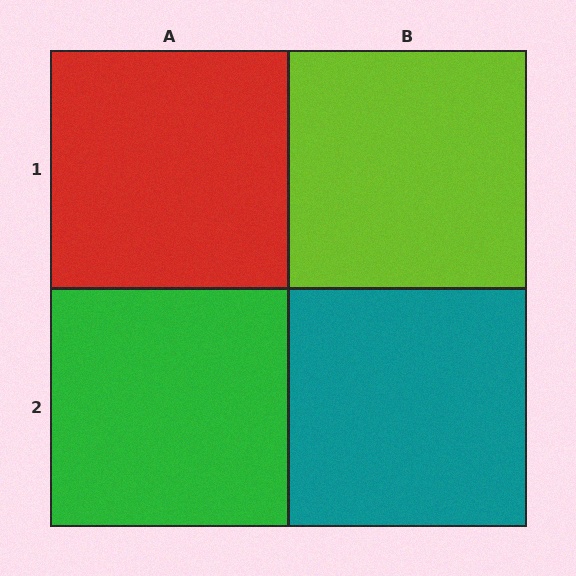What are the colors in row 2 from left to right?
Green, teal.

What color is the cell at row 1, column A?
Red.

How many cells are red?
1 cell is red.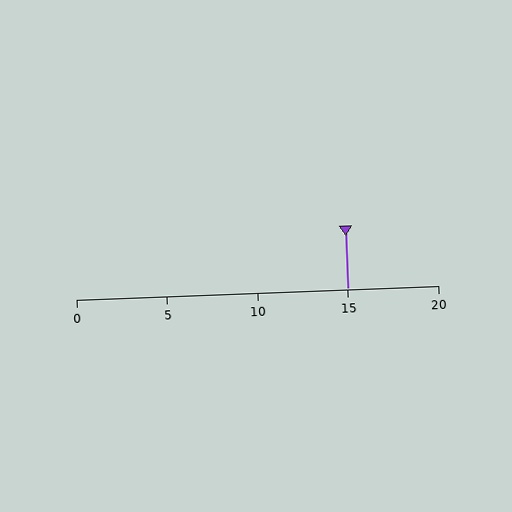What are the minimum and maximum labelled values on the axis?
The axis runs from 0 to 20.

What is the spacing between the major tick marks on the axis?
The major ticks are spaced 5 apart.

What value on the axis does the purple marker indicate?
The marker indicates approximately 15.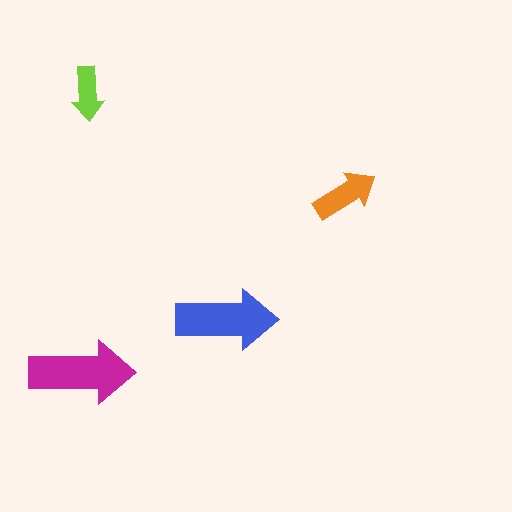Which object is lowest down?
The magenta arrow is bottommost.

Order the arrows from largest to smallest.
the magenta one, the blue one, the orange one, the lime one.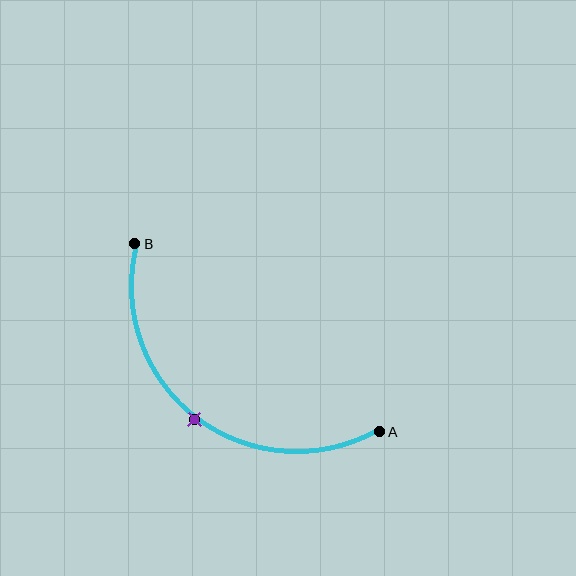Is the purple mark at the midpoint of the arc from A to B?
Yes. The purple mark lies on the arc at equal arc-length from both A and B — it is the arc midpoint.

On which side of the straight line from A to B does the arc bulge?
The arc bulges below and to the left of the straight line connecting A and B.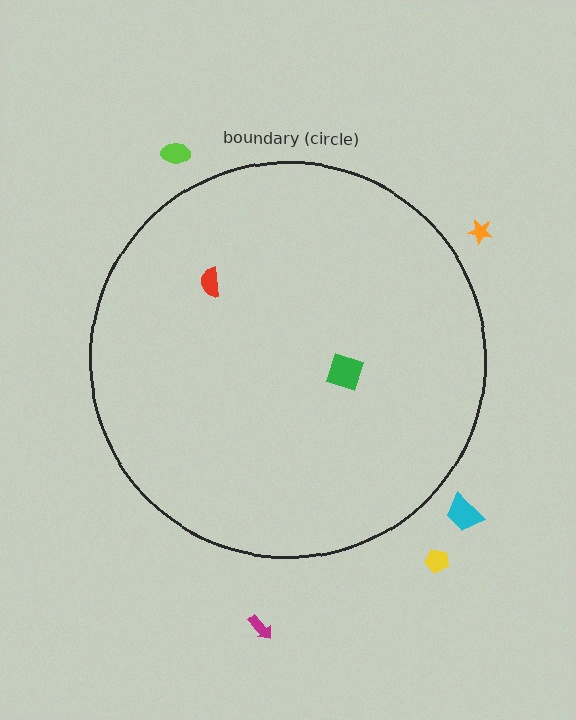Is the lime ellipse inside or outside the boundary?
Outside.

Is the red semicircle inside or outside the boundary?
Inside.